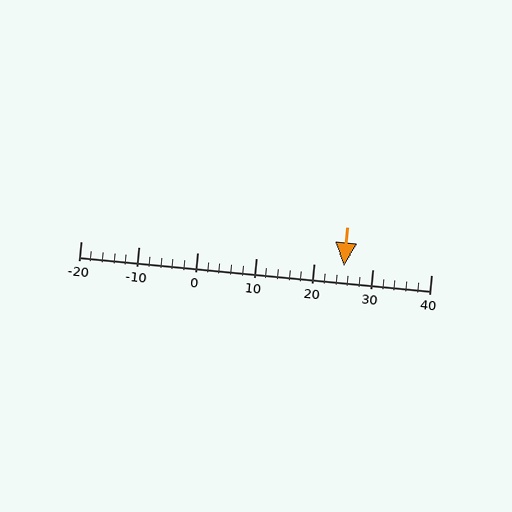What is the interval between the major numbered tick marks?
The major tick marks are spaced 10 units apart.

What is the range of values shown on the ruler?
The ruler shows values from -20 to 40.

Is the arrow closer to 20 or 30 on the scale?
The arrow is closer to 30.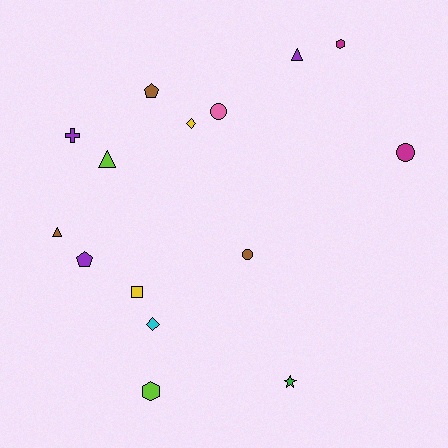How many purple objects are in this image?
There are 3 purple objects.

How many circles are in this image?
There are 3 circles.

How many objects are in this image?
There are 15 objects.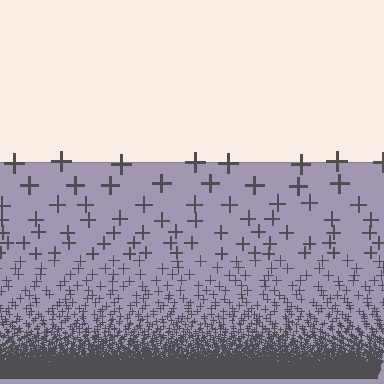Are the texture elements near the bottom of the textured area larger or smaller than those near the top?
Smaller. The gradient is inverted — elements near the bottom are smaller and denser.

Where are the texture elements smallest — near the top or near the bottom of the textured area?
Near the bottom.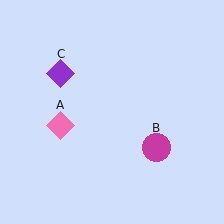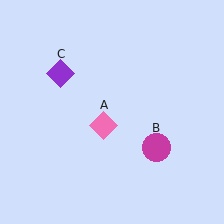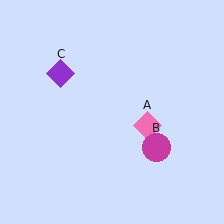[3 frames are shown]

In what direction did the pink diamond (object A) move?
The pink diamond (object A) moved right.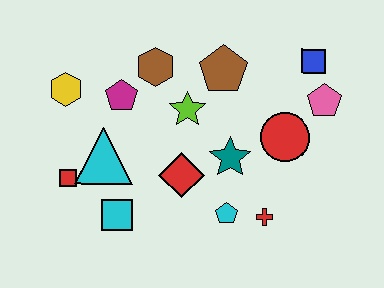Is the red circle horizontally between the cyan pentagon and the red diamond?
No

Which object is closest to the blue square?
The pink pentagon is closest to the blue square.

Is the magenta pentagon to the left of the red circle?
Yes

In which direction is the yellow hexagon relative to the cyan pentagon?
The yellow hexagon is to the left of the cyan pentagon.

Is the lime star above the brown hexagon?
No